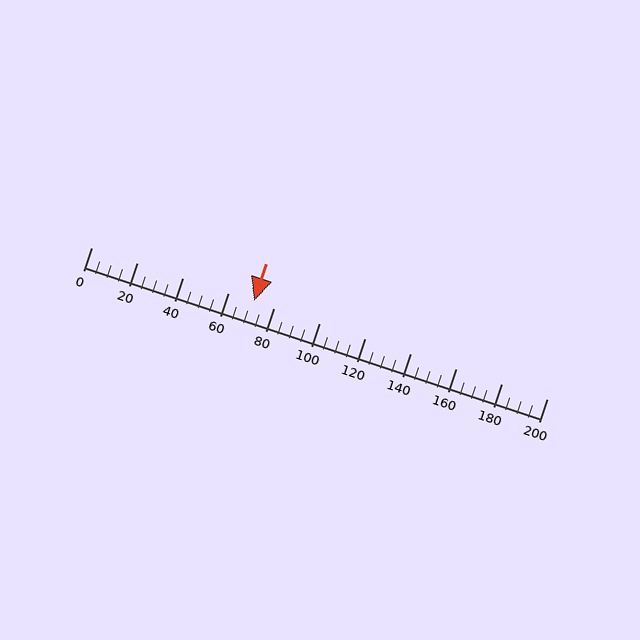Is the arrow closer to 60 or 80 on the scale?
The arrow is closer to 80.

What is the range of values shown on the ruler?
The ruler shows values from 0 to 200.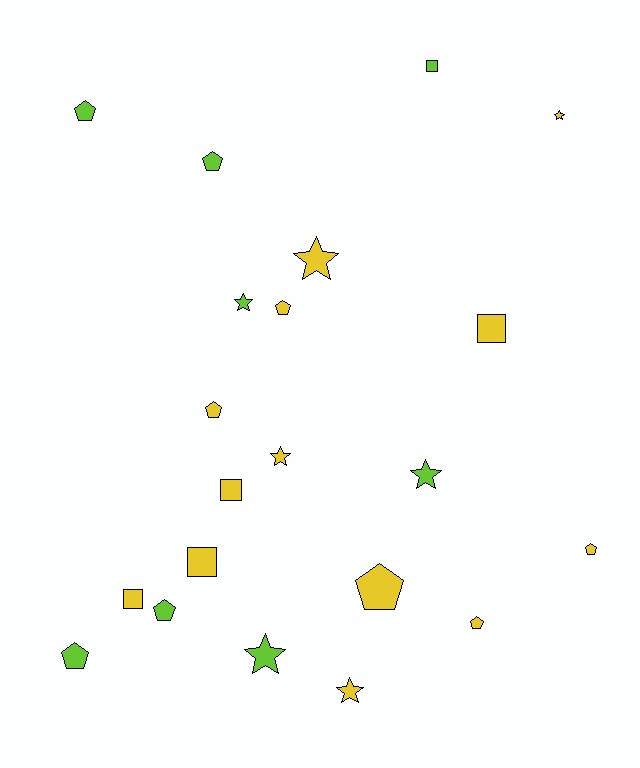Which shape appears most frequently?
Pentagon, with 9 objects.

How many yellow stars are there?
There are 4 yellow stars.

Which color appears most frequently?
Yellow, with 13 objects.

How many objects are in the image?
There are 21 objects.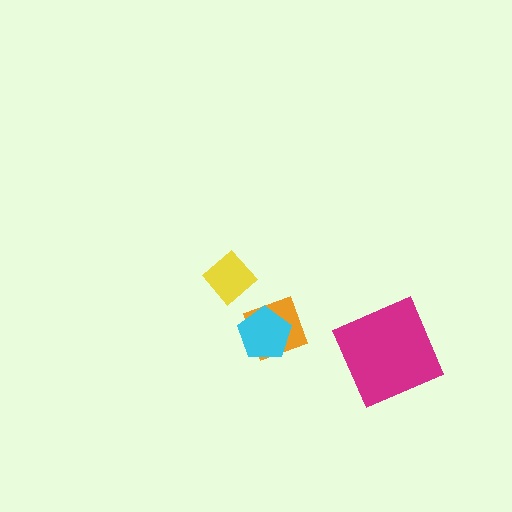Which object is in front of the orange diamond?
The cyan pentagon is in front of the orange diamond.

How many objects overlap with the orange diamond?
1 object overlaps with the orange diamond.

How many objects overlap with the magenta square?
0 objects overlap with the magenta square.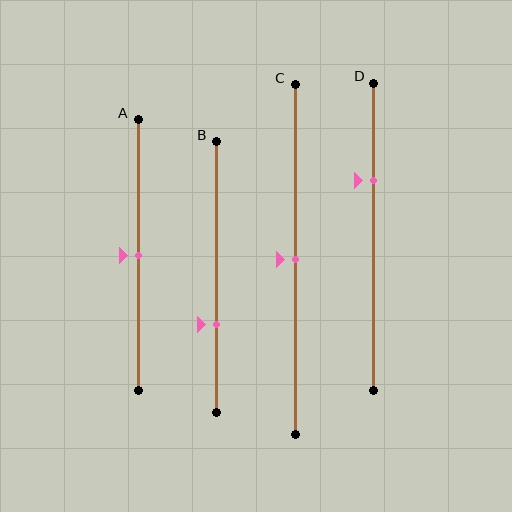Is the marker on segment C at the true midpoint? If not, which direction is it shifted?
Yes, the marker on segment C is at the true midpoint.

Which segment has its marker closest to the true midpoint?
Segment A has its marker closest to the true midpoint.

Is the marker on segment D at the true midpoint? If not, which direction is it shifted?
No, the marker on segment D is shifted upward by about 18% of the segment length.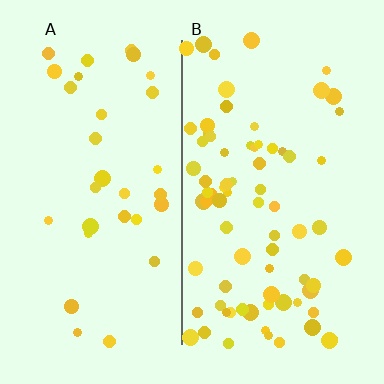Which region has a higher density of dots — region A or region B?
B (the right).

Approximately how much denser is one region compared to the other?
Approximately 2.3× — region B over region A.